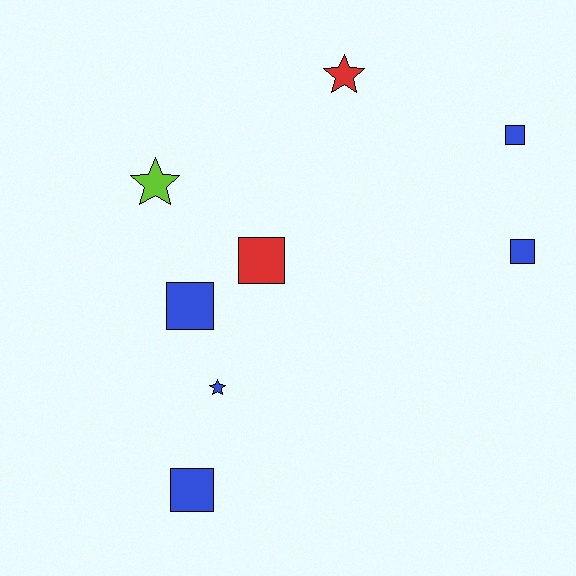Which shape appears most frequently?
Square, with 5 objects.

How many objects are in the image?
There are 8 objects.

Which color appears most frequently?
Blue, with 5 objects.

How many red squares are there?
There is 1 red square.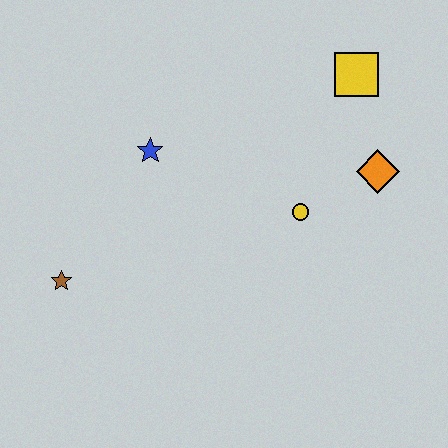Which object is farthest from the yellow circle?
The brown star is farthest from the yellow circle.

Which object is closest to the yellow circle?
The orange diamond is closest to the yellow circle.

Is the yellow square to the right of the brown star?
Yes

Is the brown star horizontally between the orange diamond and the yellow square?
No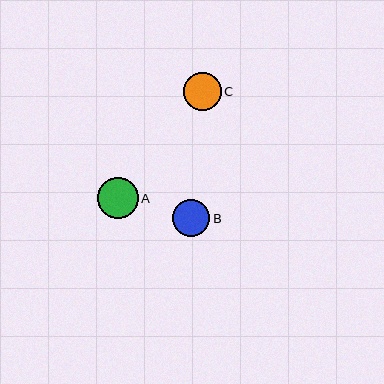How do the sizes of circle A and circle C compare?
Circle A and circle C are approximately the same size.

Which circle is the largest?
Circle A is the largest with a size of approximately 41 pixels.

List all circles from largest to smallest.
From largest to smallest: A, C, B.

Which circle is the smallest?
Circle B is the smallest with a size of approximately 37 pixels.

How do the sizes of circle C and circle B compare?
Circle C and circle B are approximately the same size.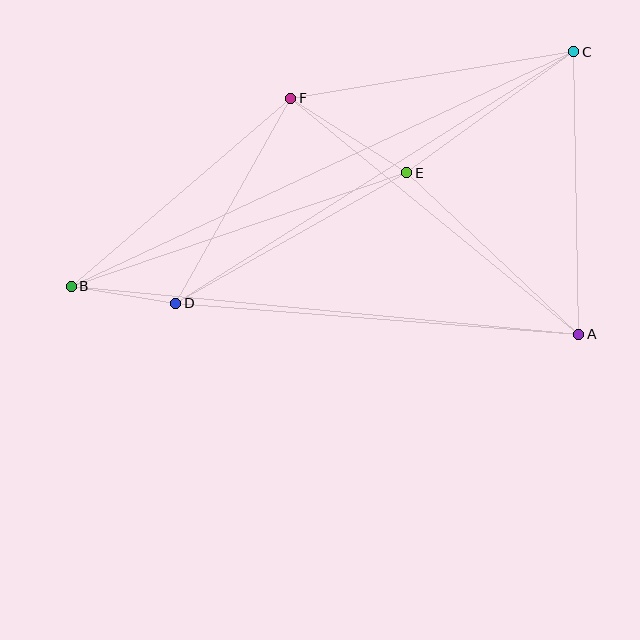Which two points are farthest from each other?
Points B and C are farthest from each other.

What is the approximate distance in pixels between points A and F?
The distance between A and F is approximately 372 pixels.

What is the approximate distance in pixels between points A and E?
The distance between A and E is approximately 236 pixels.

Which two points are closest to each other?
Points B and D are closest to each other.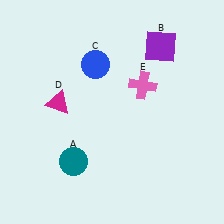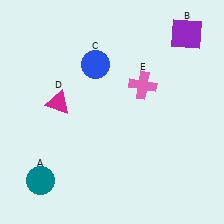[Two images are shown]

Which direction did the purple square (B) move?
The purple square (B) moved right.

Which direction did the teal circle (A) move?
The teal circle (A) moved left.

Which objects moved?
The objects that moved are: the teal circle (A), the purple square (B).